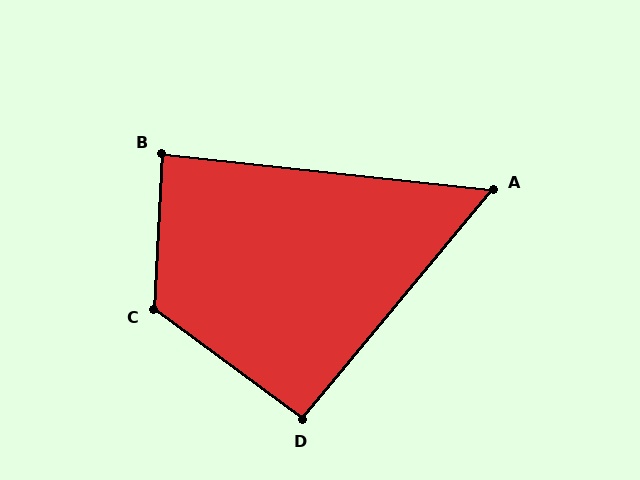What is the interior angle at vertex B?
Approximately 87 degrees (approximately right).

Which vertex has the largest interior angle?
C, at approximately 123 degrees.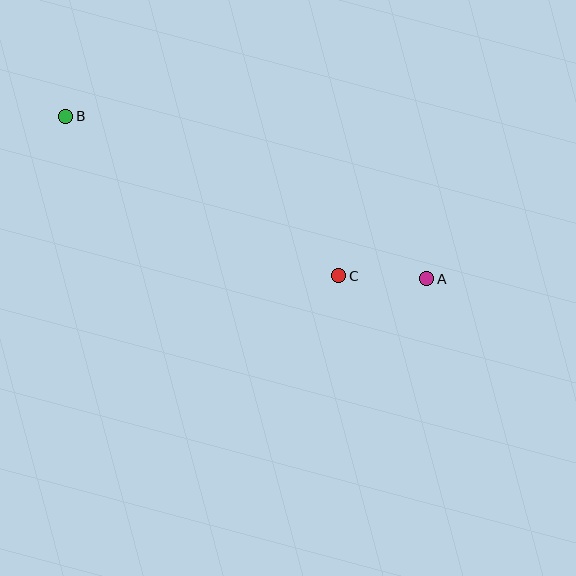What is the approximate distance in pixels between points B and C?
The distance between B and C is approximately 316 pixels.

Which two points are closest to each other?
Points A and C are closest to each other.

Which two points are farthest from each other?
Points A and B are farthest from each other.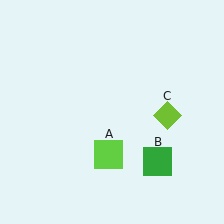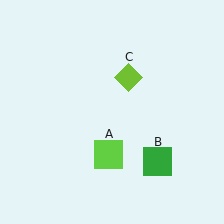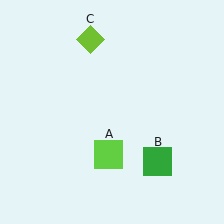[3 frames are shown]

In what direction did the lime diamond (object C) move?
The lime diamond (object C) moved up and to the left.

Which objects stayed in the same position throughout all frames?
Lime square (object A) and green square (object B) remained stationary.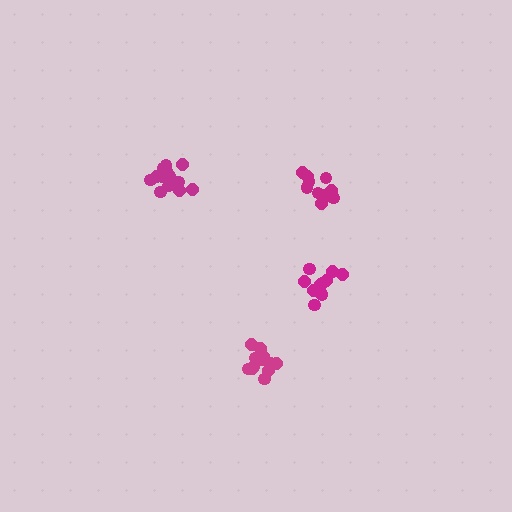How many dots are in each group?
Group 1: 14 dots, Group 2: 11 dots, Group 3: 10 dots, Group 4: 14 dots (49 total).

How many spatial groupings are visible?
There are 4 spatial groupings.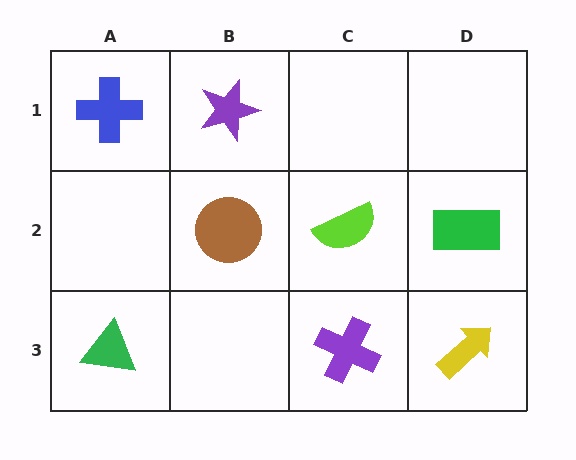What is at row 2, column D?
A green rectangle.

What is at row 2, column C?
A lime semicircle.